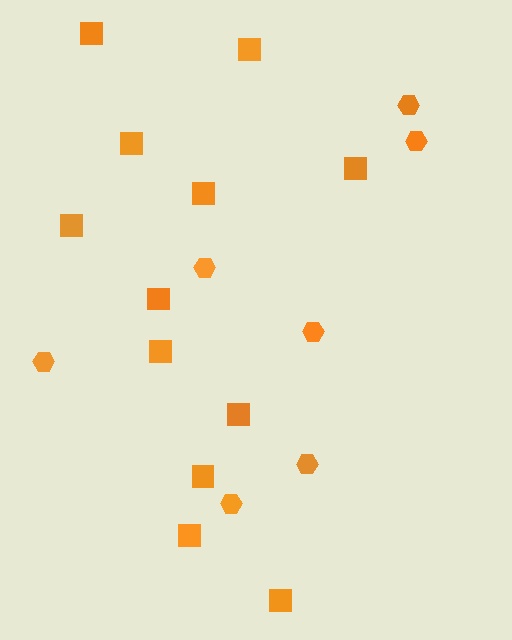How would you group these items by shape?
There are 2 groups: one group of squares (12) and one group of hexagons (7).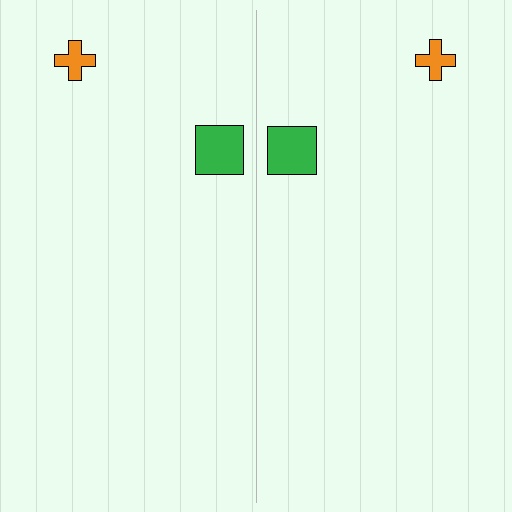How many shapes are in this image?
There are 4 shapes in this image.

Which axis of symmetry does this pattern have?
The pattern has a vertical axis of symmetry running through the center of the image.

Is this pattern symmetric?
Yes, this pattern has bilateral (reflection) symmetry.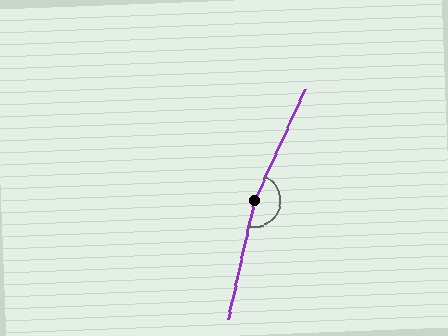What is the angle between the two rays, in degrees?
Approximately 168 degrees.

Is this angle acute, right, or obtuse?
It is obtuse.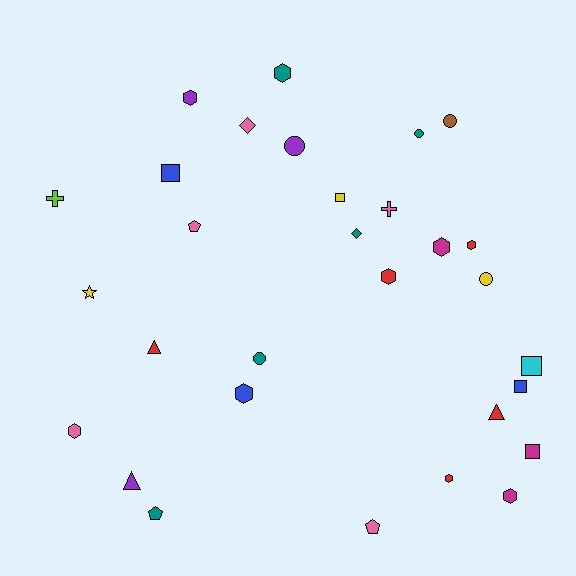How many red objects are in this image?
There are 5 red objects.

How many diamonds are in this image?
There are 2 diamonds.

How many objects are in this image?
There are 30 objects.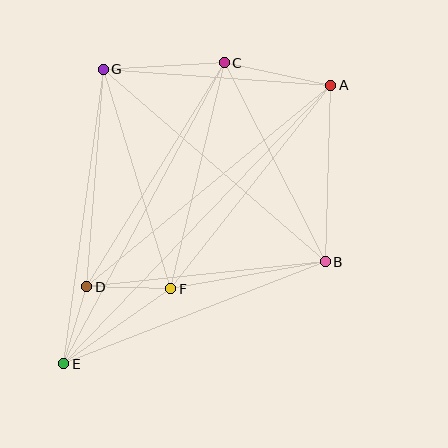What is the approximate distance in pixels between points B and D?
The distance between B and D is approximately 240 pixels.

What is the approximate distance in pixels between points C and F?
The distance between C and F is approximately 232 pixels.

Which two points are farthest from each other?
Points A and E are farthest from each other.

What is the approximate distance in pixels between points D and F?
The distance between D and F is approximately 84 pixels.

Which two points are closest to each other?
Points D and E are closest to each other.